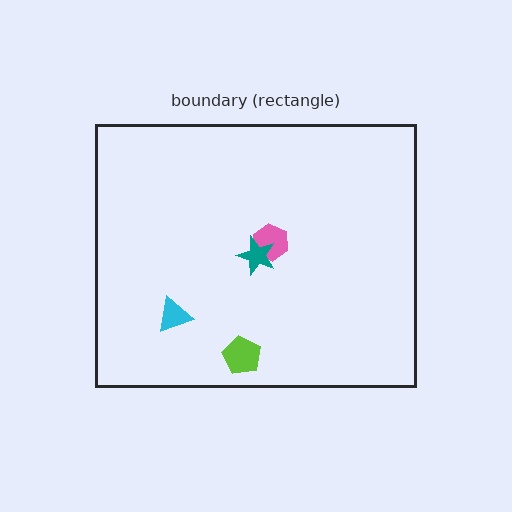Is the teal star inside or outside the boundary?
Inside.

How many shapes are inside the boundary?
4 inside, 0 outside.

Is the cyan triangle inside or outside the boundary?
Inside.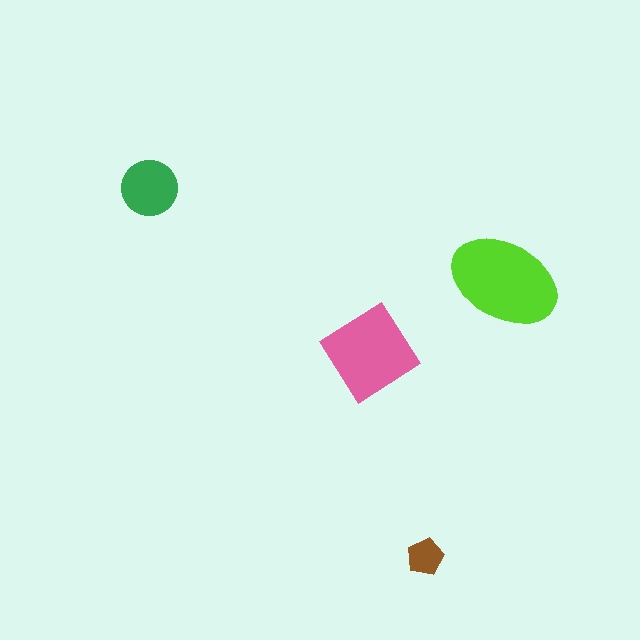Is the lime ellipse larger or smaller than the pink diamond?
Larger.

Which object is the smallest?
The brown pentagon.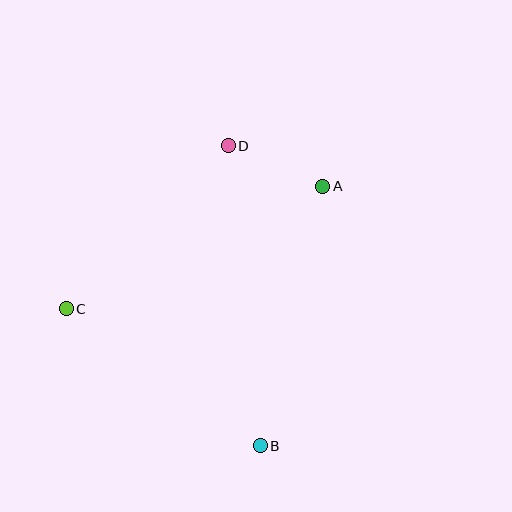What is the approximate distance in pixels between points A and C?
The distance between A and C is approximately 285 pixels.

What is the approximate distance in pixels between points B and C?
The distance between B and C is approximately 238 pixels.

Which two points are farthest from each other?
Points B and D are farthest from each other.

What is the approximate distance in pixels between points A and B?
The distance between A and B is approximately 267 pixels.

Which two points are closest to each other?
Points A and D are closest to each other.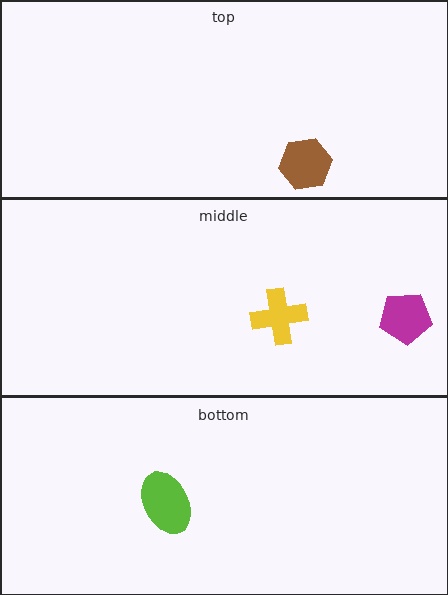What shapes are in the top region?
The brown hexagon.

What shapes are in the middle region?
The yellow cross, the magenta pentagon.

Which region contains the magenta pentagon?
The middle region.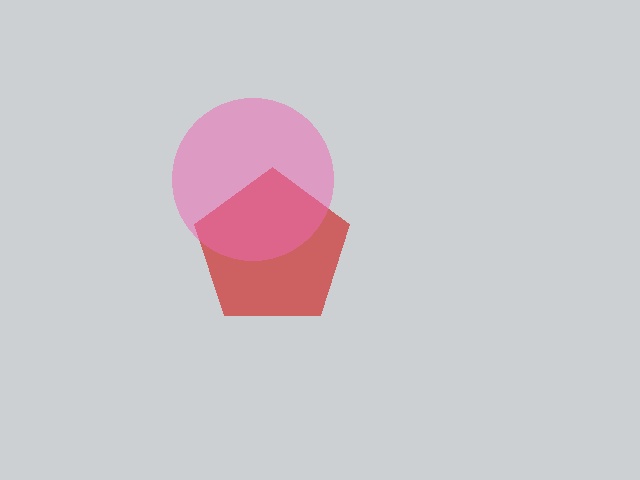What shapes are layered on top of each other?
The layered shapes are: a red pentagon, a pink circle.